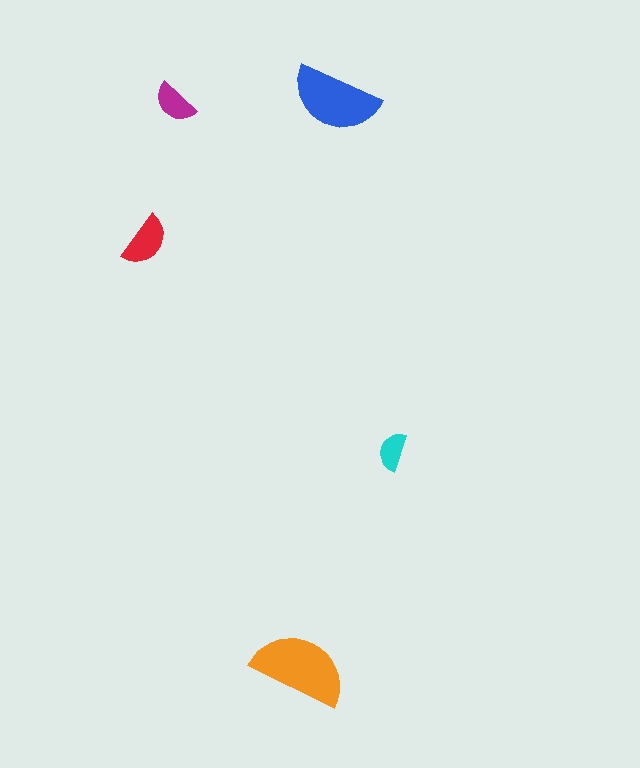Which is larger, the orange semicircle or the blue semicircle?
The orange one.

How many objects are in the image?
There are 5 objects in the image.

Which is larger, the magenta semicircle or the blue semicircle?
The blue one.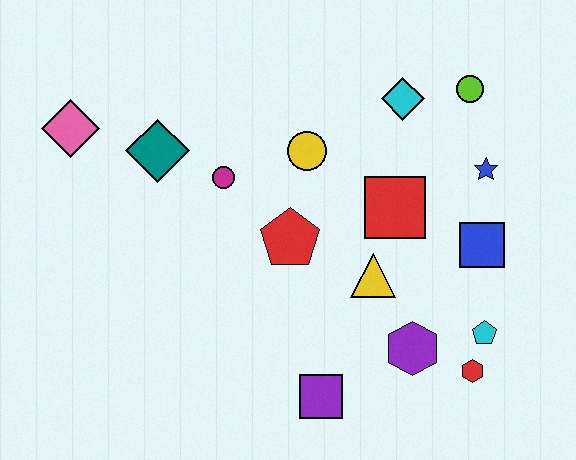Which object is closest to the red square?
The yellow triangle is closest to the red square.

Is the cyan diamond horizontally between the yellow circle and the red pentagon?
No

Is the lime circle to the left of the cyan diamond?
No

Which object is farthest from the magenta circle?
The red hexagon is farthest from the magenta circle.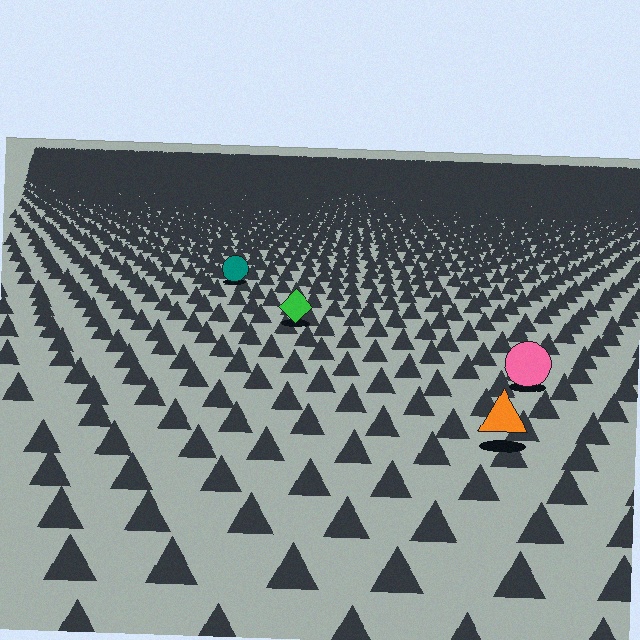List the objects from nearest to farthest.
From nearest to farthest: the orange triangle, the pink circle, the green diamond, the teal circle.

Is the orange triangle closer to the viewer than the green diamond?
Yes. The orange triangle is closer — you can tell from the texture gradient: the ground texture is coarser near it.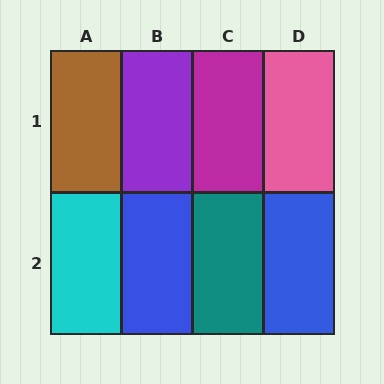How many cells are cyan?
1 cell is cyan.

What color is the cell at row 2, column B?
Blue.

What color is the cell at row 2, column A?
Cyan.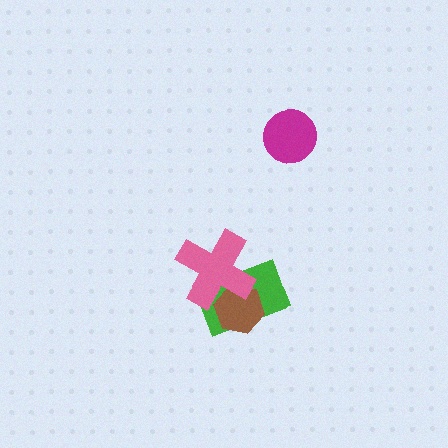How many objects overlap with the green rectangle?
2 objects overlap with the green rectangle.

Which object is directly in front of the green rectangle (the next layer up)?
The brown hexagon is directly in front of the green rectangle.